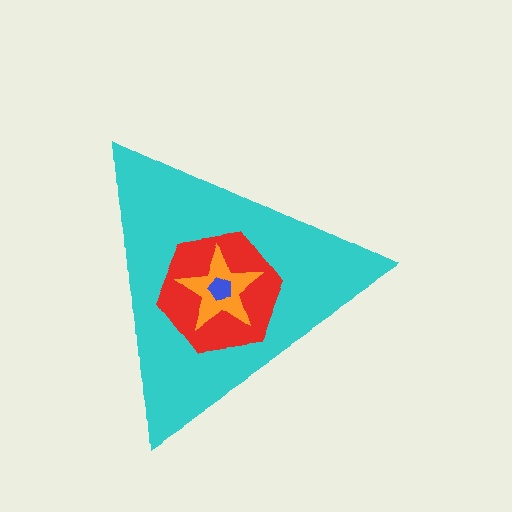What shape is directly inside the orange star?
The blue pentagon.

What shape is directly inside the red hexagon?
The orange star.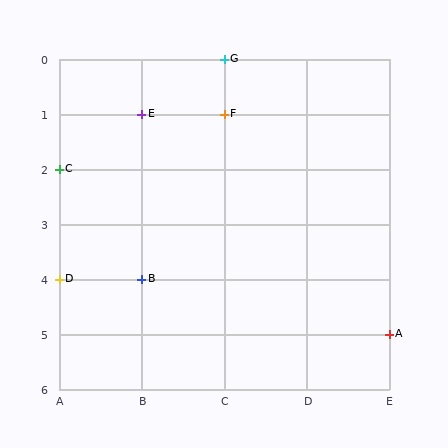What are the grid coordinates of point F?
Point F is at grid coordinates (C, 1).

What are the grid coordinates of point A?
Point A is at grid coordinates (E, 5).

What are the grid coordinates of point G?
Point G is at grid coordinates (C, 0).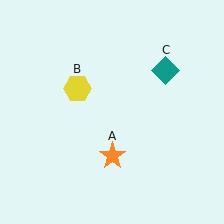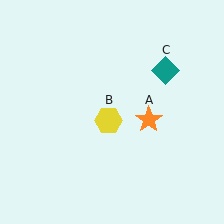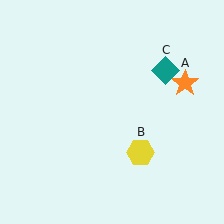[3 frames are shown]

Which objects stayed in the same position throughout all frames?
Teal diamond (object C) remained stationary.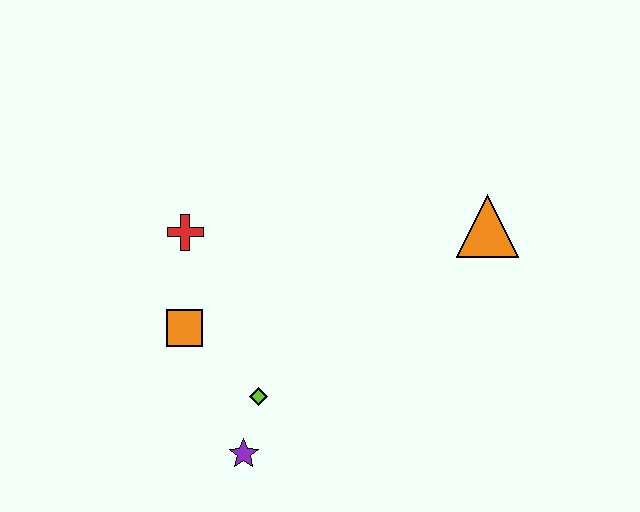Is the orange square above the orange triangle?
No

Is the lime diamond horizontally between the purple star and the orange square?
No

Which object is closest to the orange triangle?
The lime diamond is closest to the orange triangle.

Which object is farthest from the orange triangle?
The purple star is farthest from the orange triangle.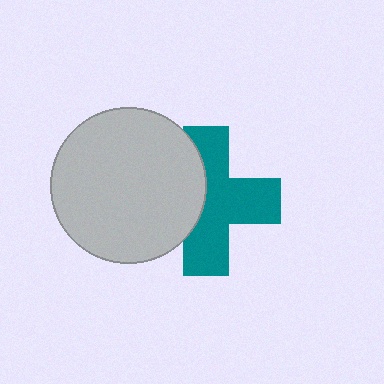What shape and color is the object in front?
The object in front is a light gray circle.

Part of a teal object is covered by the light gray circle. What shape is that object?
It is a cross.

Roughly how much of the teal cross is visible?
About half of it is visible (roughly 64%).